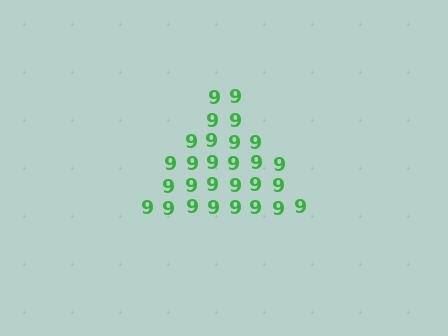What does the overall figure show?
The overall figure shows a triangle.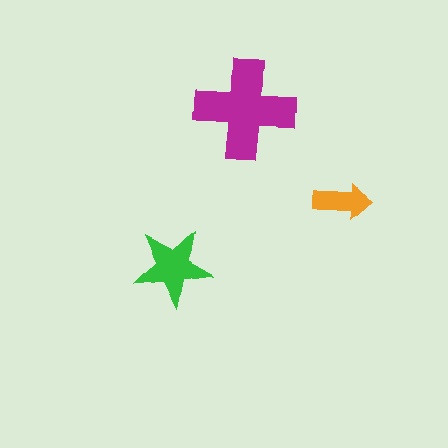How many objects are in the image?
There are 3 objects in the image.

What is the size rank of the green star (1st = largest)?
2nd.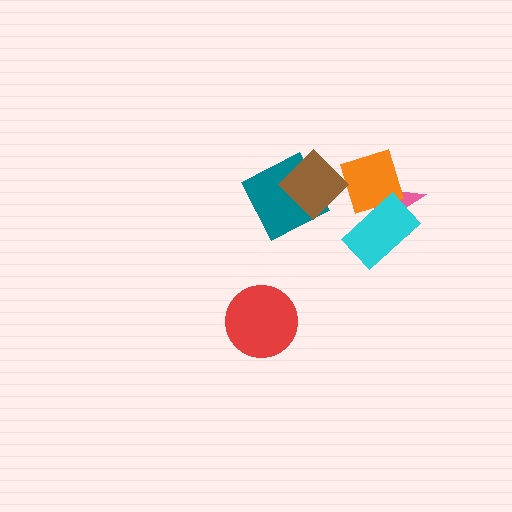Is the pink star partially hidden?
Yes, it is partially covered by another shape.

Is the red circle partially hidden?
No, no other shape covers it.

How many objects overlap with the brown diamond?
1 object overlaps with the brown diamond.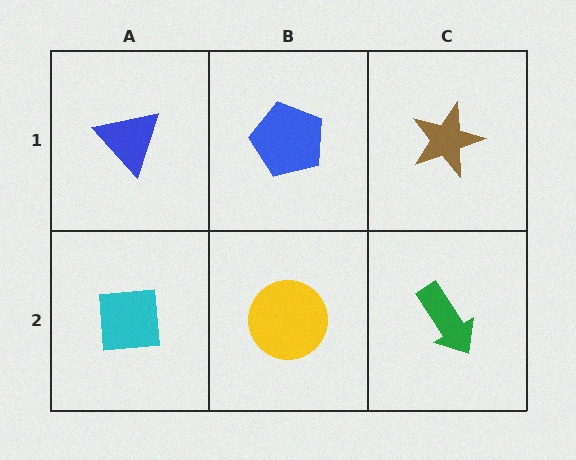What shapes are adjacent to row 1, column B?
A yellow circle (row 2, column B), a blue triangle (row 1, column A), a brown star (row 1, column C).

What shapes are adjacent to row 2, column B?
A blue pentagon (row 1, column B), a cyan square (row 2, column A), a green arrow (row 2, column C).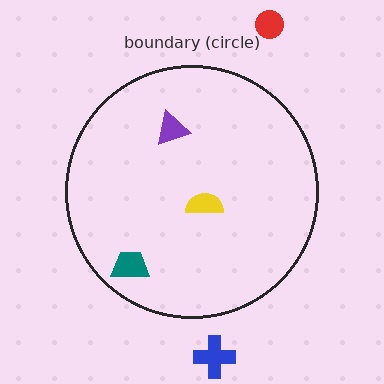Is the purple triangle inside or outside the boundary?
Inside.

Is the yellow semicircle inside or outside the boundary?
Inside.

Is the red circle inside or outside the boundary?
Outside.